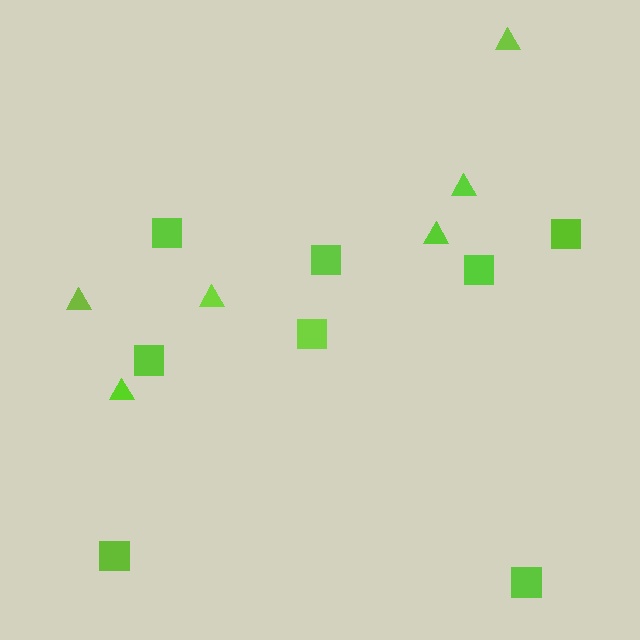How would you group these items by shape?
There are 2 groups: one group of squares (8) and one group of triangles (6).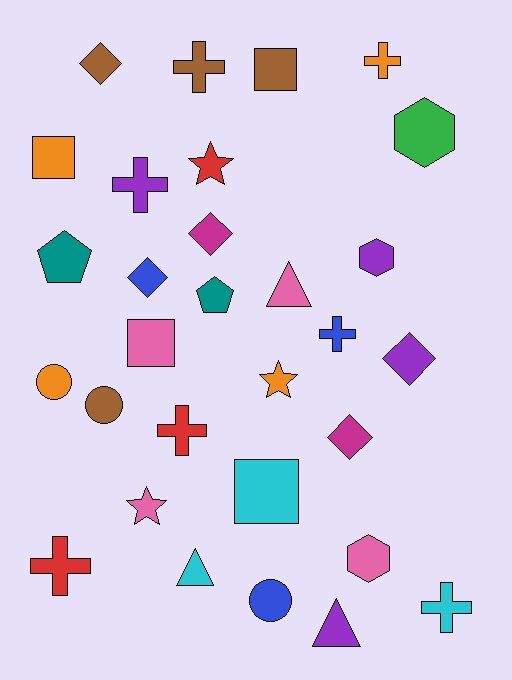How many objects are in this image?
There are 30 objects.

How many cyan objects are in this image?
There are 3 cyan objects.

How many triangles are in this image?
There are 3 triangles.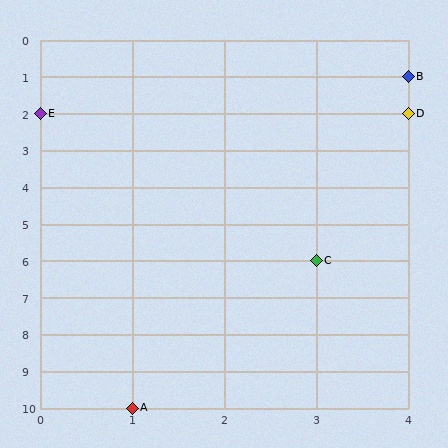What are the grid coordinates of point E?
Point E is at grid coordinates (0, 2).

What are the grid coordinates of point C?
Point C is at grid coordinates (3, 6).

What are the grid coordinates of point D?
Point D is at grid coordinates (4, 2).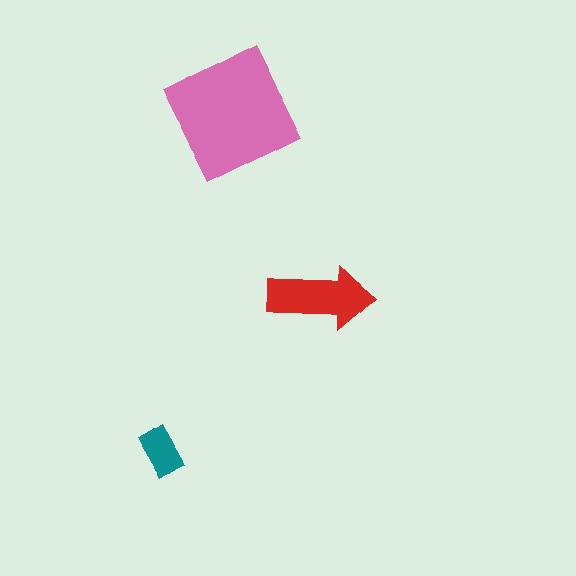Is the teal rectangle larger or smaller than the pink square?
Smaller.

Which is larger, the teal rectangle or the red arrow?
The red arrow.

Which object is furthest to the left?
The teal rectangle is leftmost.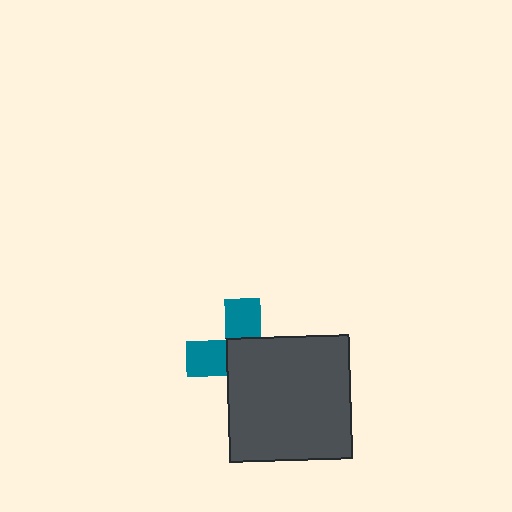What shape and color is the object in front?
The object in front is a dark gray square.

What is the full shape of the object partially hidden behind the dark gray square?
The partially hidden object is a teal cross.